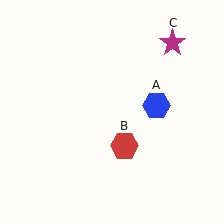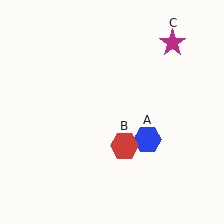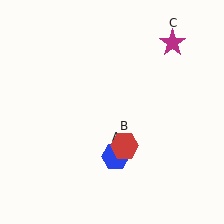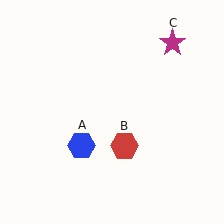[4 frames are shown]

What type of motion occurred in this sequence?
The blue hexagon (object A) rotated clockwise around the center of the scene.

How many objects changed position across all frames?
1 object changed position: blue hexagon (object A).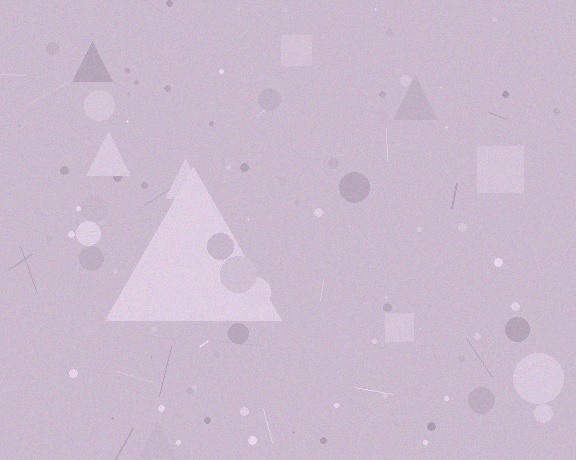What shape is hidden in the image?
A triangle is hidden in the image.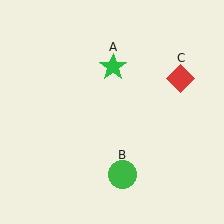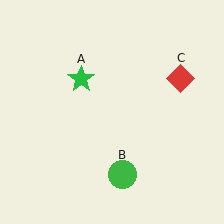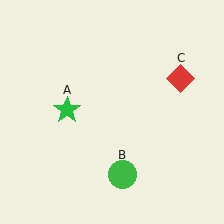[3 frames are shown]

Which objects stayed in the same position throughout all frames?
Green circle (object B) and red diamond (object C) remained stationary.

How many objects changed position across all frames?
1 object changed position: green star (object A).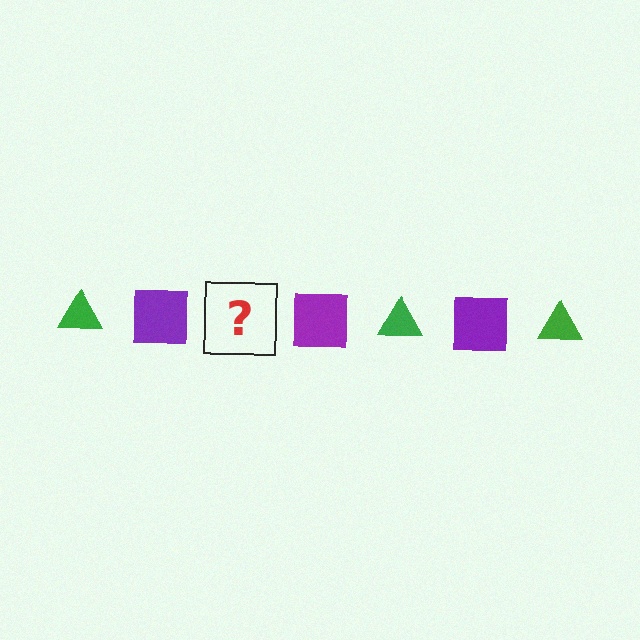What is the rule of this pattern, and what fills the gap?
The rule is that the pattern alternates between green triangle and purple square. The gap should be filled with a green triangle.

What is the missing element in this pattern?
The missing element is a green triangle.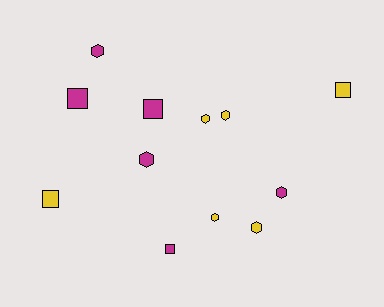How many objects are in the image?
There are 12 objects.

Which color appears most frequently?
Magenta, with 6 objects.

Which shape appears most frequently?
Hexagon, with 7 objects.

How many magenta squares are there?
There are 3 magenta squares.